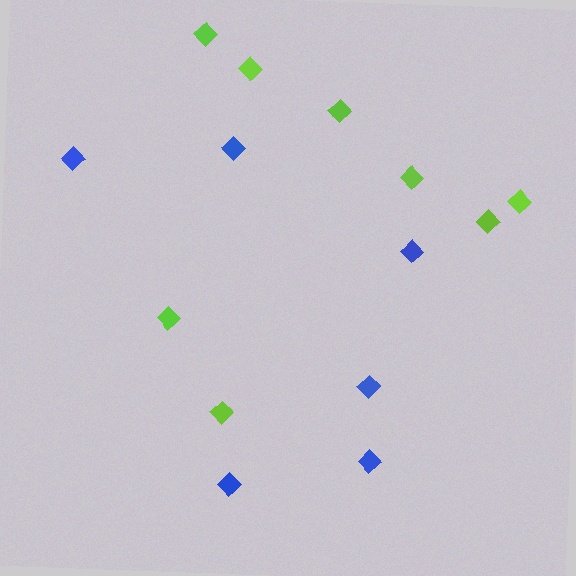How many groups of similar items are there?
There are 2 groups: one group of blue diamonds (6) and one group of lime diamonds (8).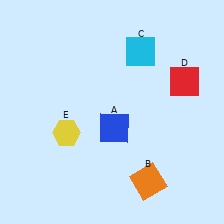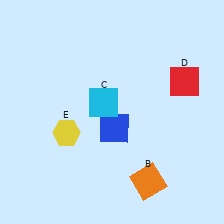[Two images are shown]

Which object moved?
The cyan square (C) moved down.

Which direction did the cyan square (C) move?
The cyan square (C) moved down.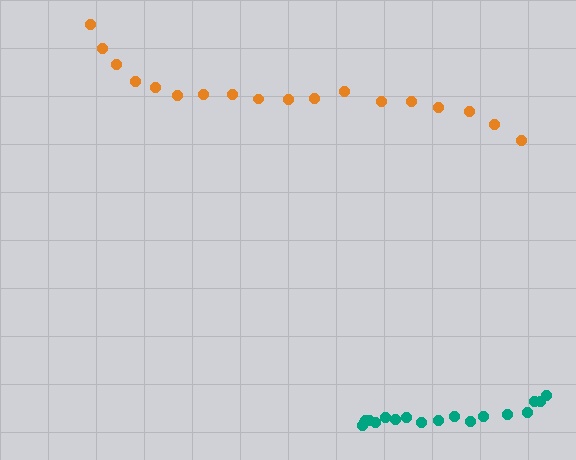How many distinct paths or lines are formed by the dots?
There are 2 distinct paths.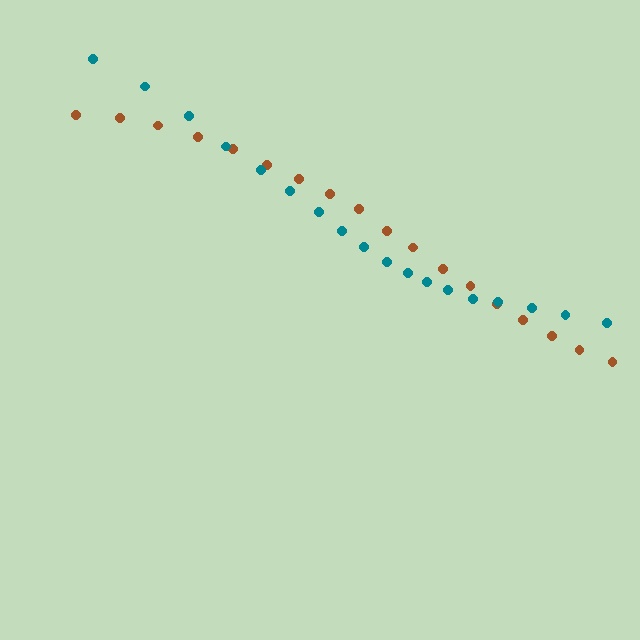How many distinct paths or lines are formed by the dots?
There are 2 distinct paths.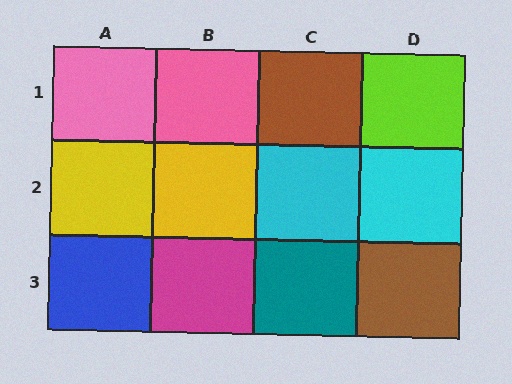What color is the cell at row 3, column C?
Teal.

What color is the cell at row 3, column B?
Magenta.